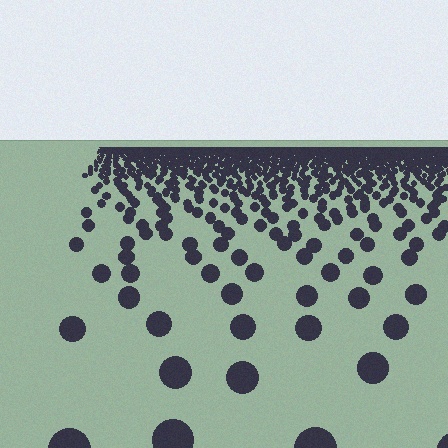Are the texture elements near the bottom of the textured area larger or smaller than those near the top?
Larger. Near the bottom, elements are closer to the viewer and appear at a bigger on-screen size.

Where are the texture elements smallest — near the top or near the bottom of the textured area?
Near the top.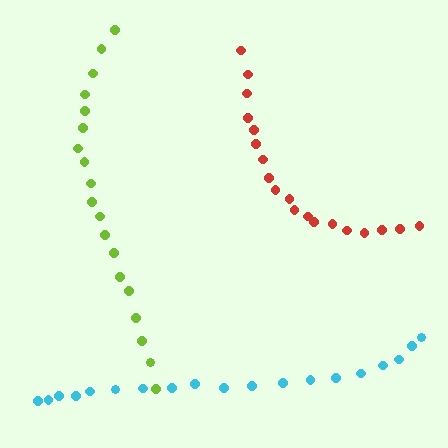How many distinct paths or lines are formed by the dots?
There are 3 distinct paths.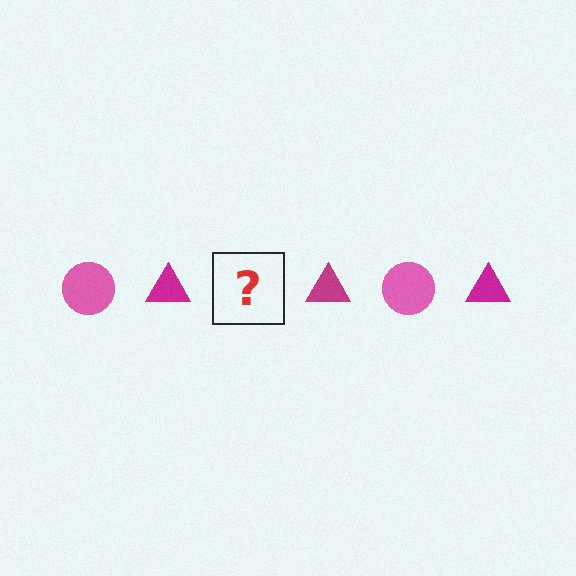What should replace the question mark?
The question mark should be replaced with a pink circle.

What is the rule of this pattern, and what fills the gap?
The rule is that the pattern alternates between pink circle and magenta triangle. The gap should be filled with a pink circle.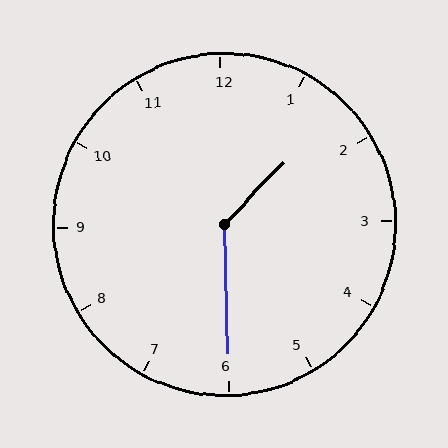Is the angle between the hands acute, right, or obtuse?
It is obtuse.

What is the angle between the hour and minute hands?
Approximately 135 degrees.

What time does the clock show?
1:30.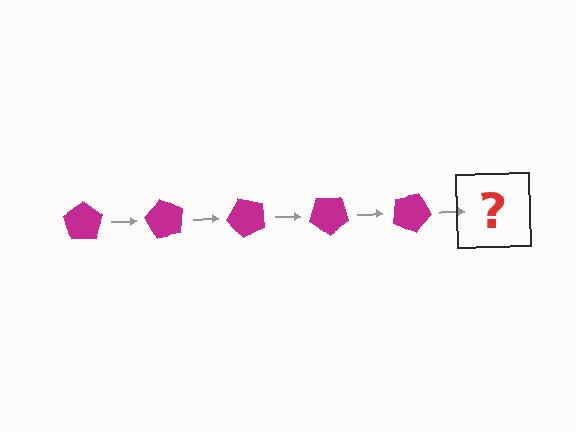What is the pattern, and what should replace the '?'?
The pattern is that the pentagon rotates 60 degrees each step. The '?' should be a magenta pentagon rotated 300 degrees.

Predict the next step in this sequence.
The next step is a magenta pentagon rotated 300 degrees.